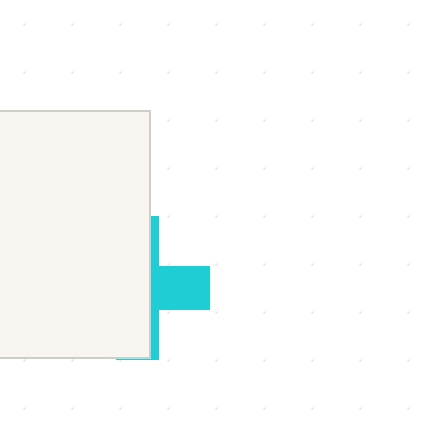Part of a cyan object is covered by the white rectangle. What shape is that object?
It is a cross.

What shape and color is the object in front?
The object in front is a white rectangle.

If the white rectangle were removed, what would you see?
You would see the complete cyan cross.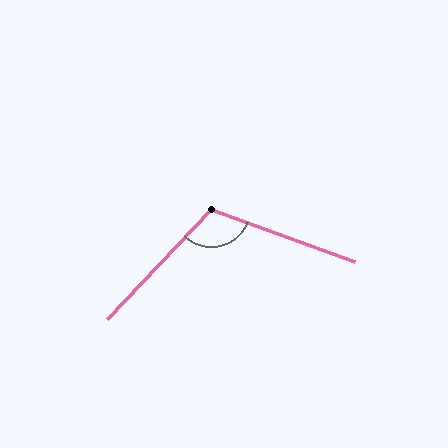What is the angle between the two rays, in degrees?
Approximately 113 degrees.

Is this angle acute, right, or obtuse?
It is obtuse.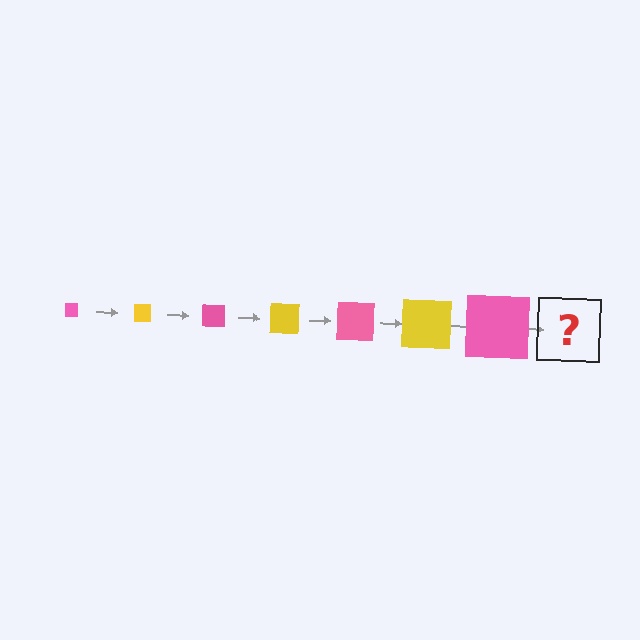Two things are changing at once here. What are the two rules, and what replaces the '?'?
The two rules are that the square grows larger each step and the color cycles through pink and yellow. The '?' should be a yellow square, larger than the previous one.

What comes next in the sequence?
The next element should be a yellow square, larger than the previous one.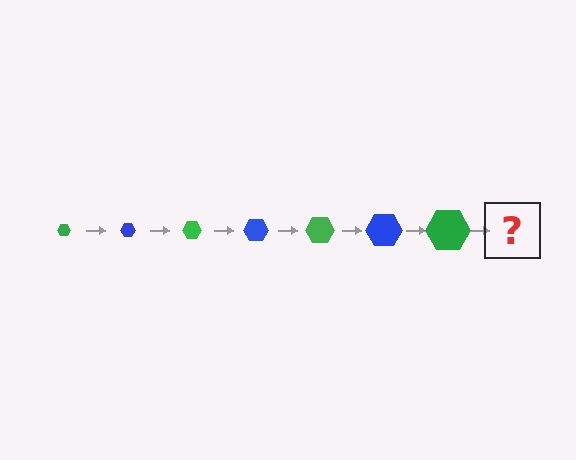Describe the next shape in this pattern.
It should be a blue hexagon, larger than the previous one.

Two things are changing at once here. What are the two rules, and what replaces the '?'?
The two rules are that the hexagon grows larger each step and the color cycles through green and blue. The '?' should be a blue hexagon, larger than the previous one.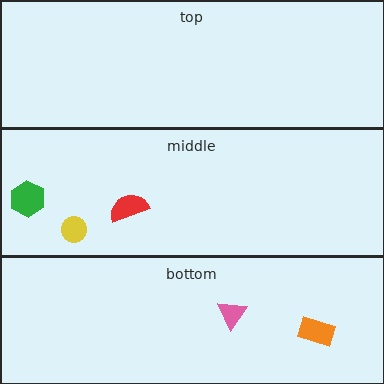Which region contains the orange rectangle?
The bottom region.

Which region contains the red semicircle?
The middle region.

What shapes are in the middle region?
The green hexagon, the red semicircle, the yellow circle.